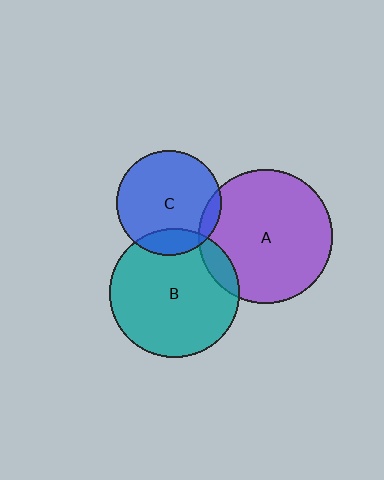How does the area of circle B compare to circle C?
Approximately 1.5 times.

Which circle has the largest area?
Circle A (purple).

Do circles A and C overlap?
Yes.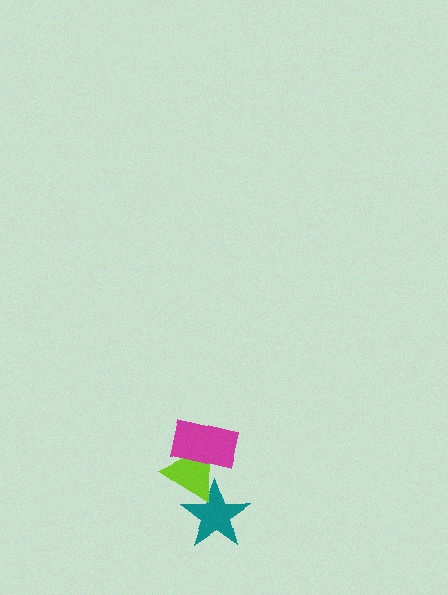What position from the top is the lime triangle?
The lime triangle is 2nd from the top.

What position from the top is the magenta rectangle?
The magenta rectangle is 1st from the top.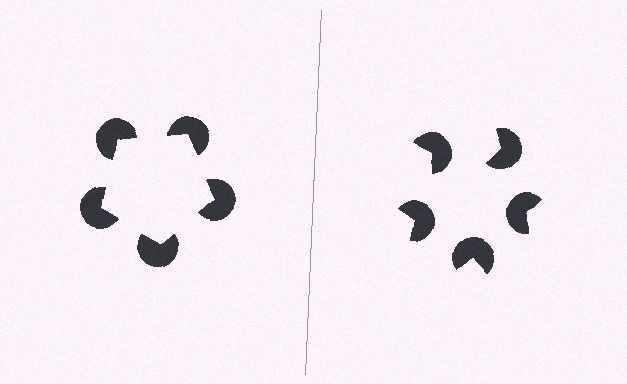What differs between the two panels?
The pac-man discs are positioned identically on both sides; only the wedge orientations differ. On the left they align to a pentagon; on the right they are misaligned.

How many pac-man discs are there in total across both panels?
10 — 5 on each side.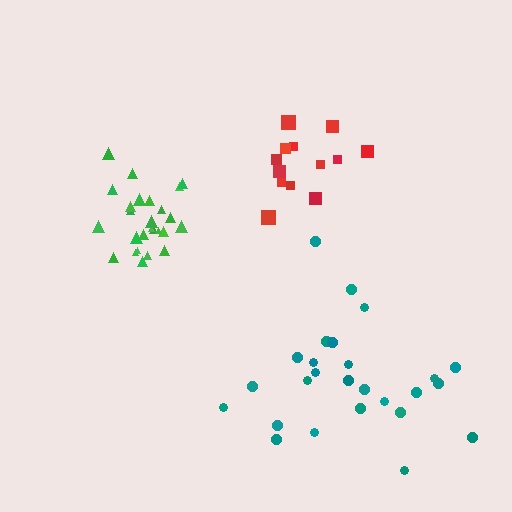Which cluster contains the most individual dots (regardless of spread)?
Teal (26).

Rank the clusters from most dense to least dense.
green, red, teal.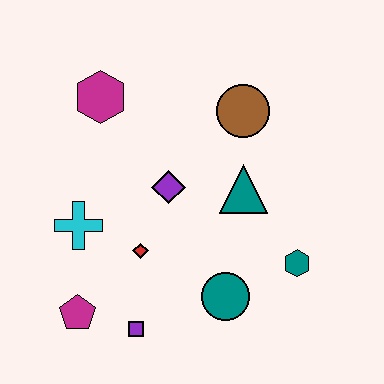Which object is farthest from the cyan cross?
The teal hexagon is farthest from the cyan cross.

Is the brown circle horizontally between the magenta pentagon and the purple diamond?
No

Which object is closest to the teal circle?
The teal hexagon is closest to the teal circle.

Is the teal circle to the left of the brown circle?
Yes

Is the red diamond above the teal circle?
Yes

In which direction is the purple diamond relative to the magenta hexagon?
The purple diamond is below the magenta hexagon.